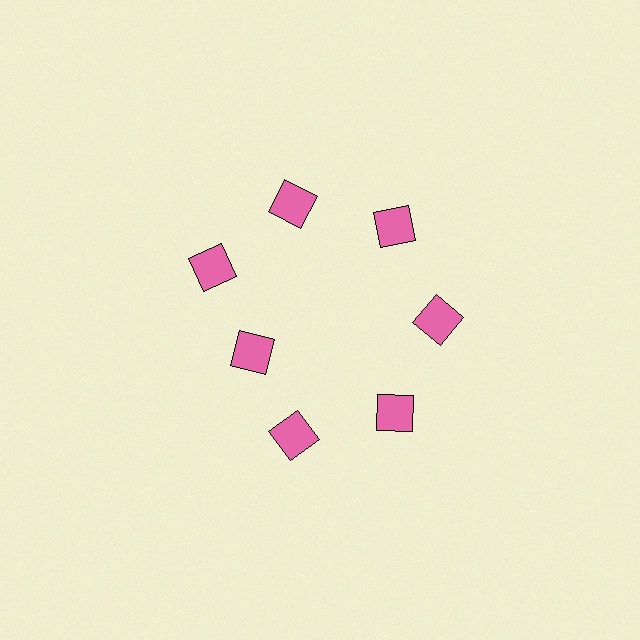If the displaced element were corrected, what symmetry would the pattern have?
It would have 7-fold rotational symmetry — the pattern would map onto itself every 51 degrees.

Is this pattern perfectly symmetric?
No. The 7 pink squares are arranged in a ring, but one element near the 8 o'clock position is pulled inward toward the center, breaking the 7-fold rotational symmetry.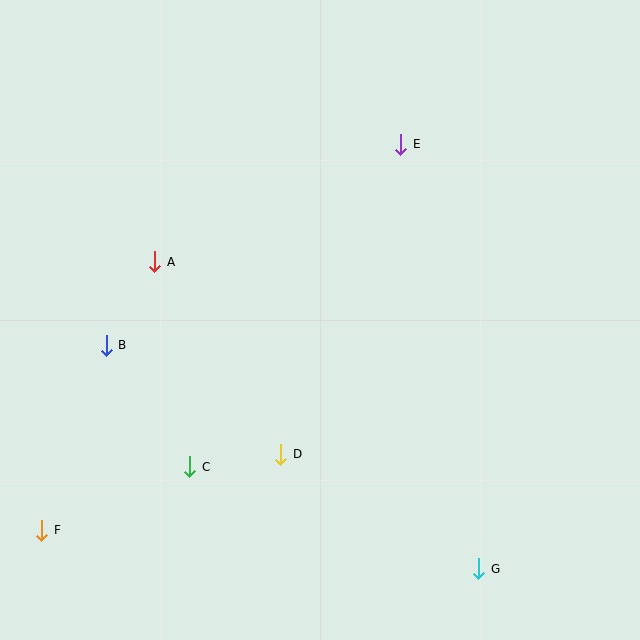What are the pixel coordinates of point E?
Point E is at (401, 144).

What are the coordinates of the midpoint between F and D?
The midpoint between F and D is at (161, 492).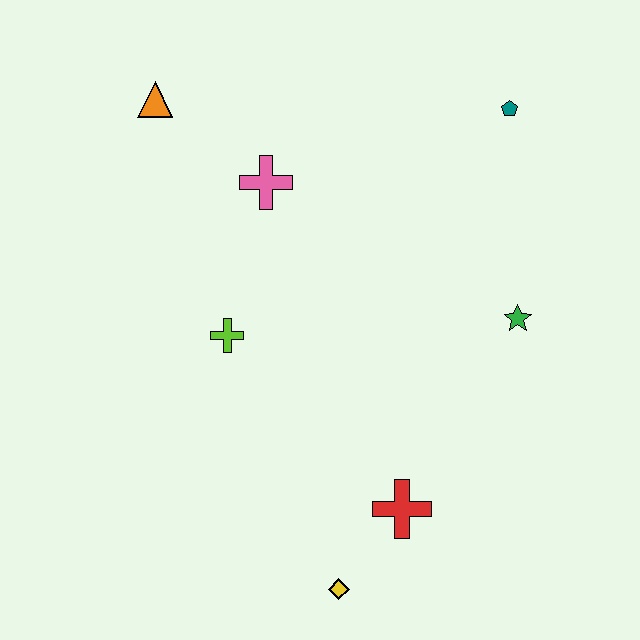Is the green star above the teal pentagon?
No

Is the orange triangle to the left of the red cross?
Yes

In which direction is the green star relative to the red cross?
The green star is above the red cross.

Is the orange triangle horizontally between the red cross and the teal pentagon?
No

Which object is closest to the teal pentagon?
The green star is closest to the teal pentagon.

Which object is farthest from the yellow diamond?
The orange triangle is farthest from the yellow diamond.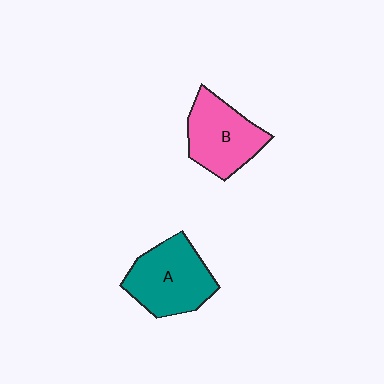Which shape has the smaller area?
Shape B (pink).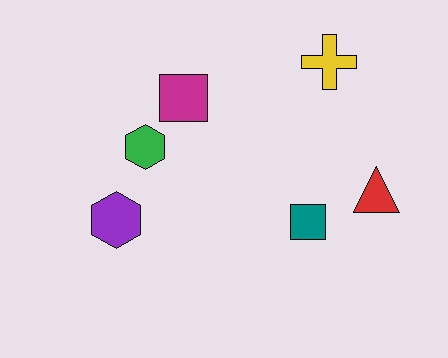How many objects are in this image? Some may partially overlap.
There are 6 objects.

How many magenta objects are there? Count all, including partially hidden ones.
There is 1 magenta object.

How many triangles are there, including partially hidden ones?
There is 1 triangle.